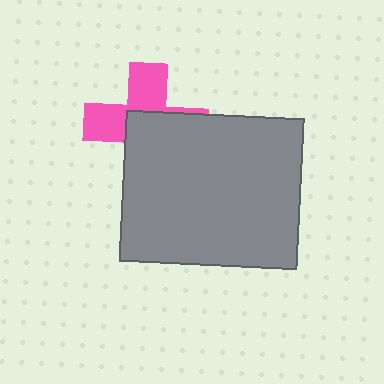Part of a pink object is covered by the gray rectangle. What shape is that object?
It is a cross.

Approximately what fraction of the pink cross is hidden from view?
Roughly 54% of the pink cross is hidden behind the gray rectangle.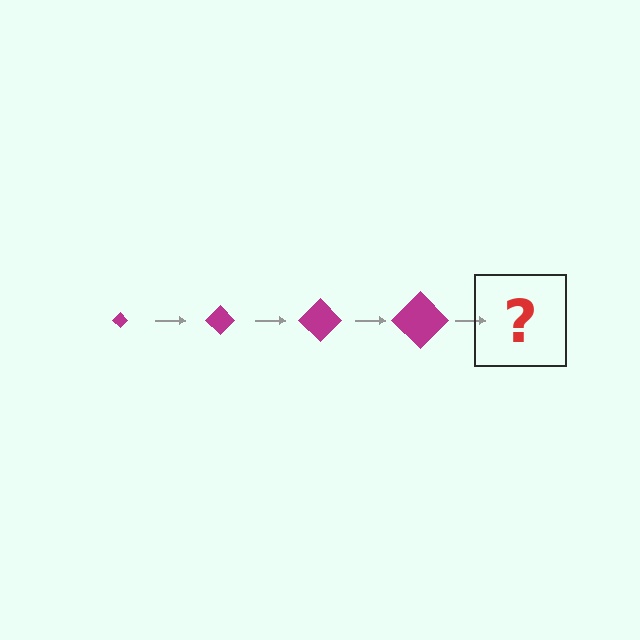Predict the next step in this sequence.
The next step is a magenta diamond, larger than the previous one.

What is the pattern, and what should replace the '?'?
The pattern is that the diamond gets progressively larger each step. The '?' should be a magenta diamond, larger than the previous one.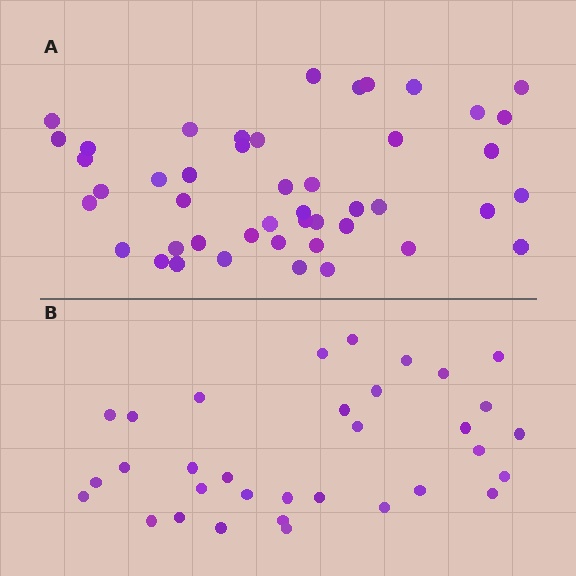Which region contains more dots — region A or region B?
Region A (the top region) has more dots.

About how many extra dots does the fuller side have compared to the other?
Region A has approximately 15 more dots than region B.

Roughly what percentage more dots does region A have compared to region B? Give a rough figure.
About 40% more.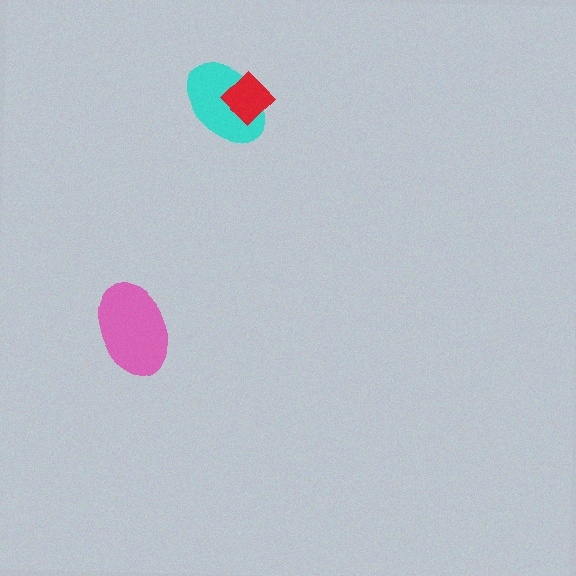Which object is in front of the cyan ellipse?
The red diamond is in front of the cyan ellipse.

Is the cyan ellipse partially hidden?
Yes, it is partially covered by another shape.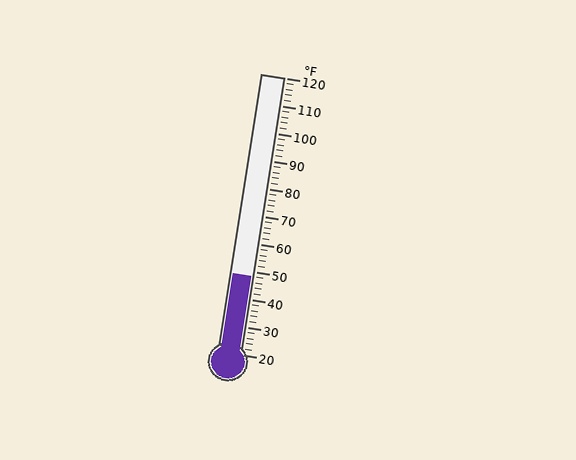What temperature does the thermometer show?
The thermometer shows approximately 48°F.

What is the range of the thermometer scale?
The thermometer scale ranges from 20°F to 120°F.